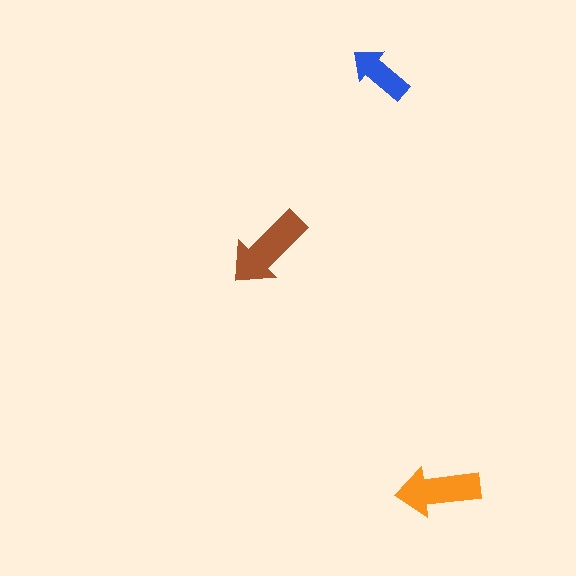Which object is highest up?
The blue arrow is topmost.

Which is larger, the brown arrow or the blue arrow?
The brown one.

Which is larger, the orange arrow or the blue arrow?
The orange one.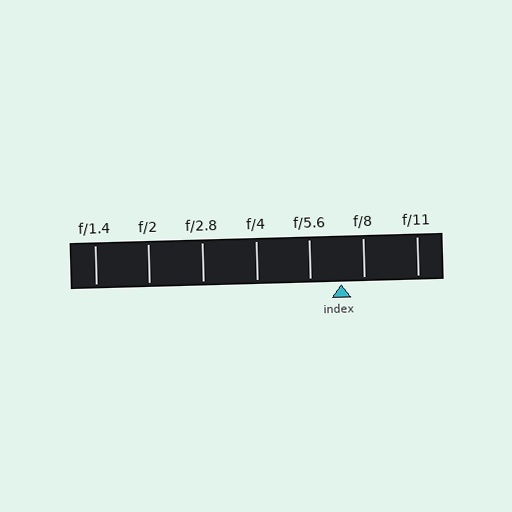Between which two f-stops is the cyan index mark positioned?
The index mark is between f/5.6 and f/8.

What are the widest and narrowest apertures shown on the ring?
The widest aperture shown is f/1.4 and the narrowest is f/11.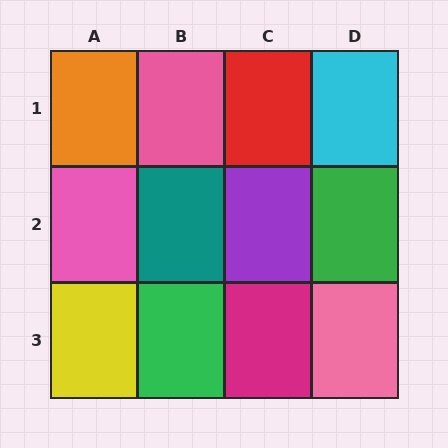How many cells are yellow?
1 cell is yellow.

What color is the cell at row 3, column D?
Pink.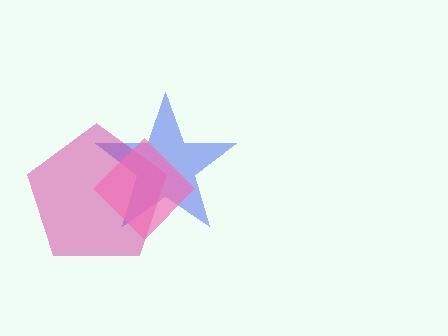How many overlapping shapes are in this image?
There are 3 overlapping shapes in the image.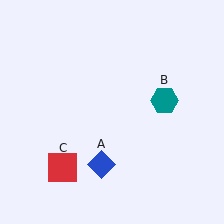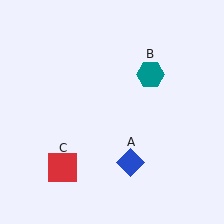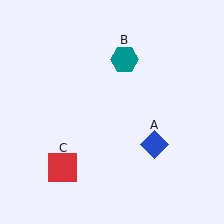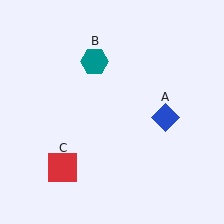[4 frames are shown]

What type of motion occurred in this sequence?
The blue diamond (object A), teal hexagon (object B) rotated counterclockwise around the center of the scene.